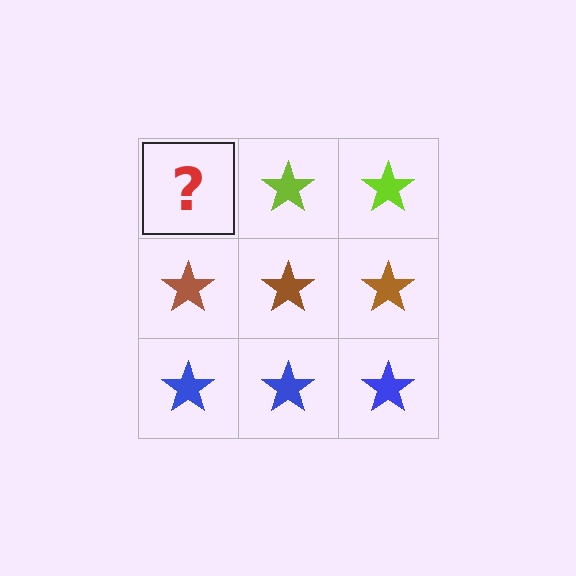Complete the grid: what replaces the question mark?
The question mark should be replaced with a lime star.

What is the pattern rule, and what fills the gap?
The rule is that each row has a consistent color. The gap should be filled with a lime star.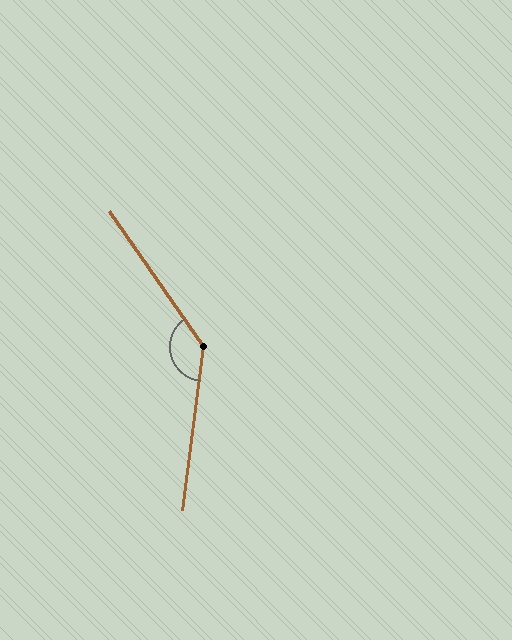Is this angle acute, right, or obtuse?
It is obtuse.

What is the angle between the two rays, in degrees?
Approximately 138 degrees.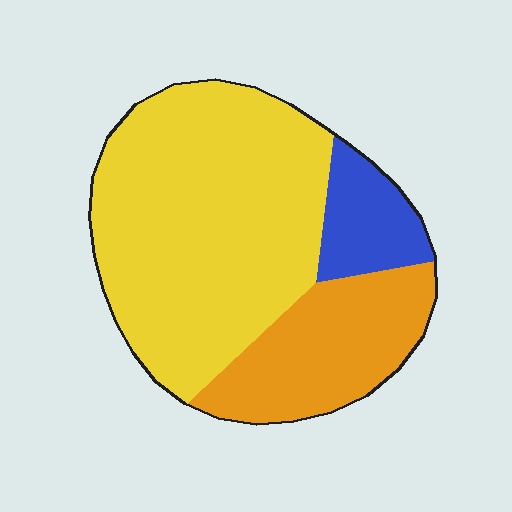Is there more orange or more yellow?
Yellow.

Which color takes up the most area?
Yellow, at roughly 65%.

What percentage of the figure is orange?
Orange covers about 25% of the figure.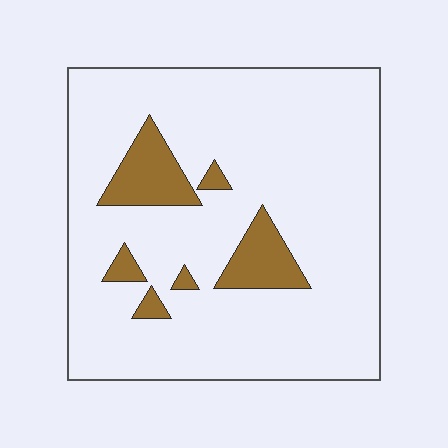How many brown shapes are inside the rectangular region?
6.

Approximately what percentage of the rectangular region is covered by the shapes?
Approximately 10%.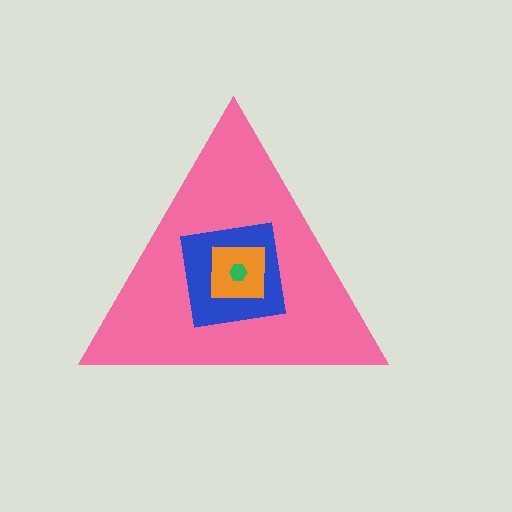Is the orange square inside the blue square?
Yes.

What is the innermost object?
The green hexagon.